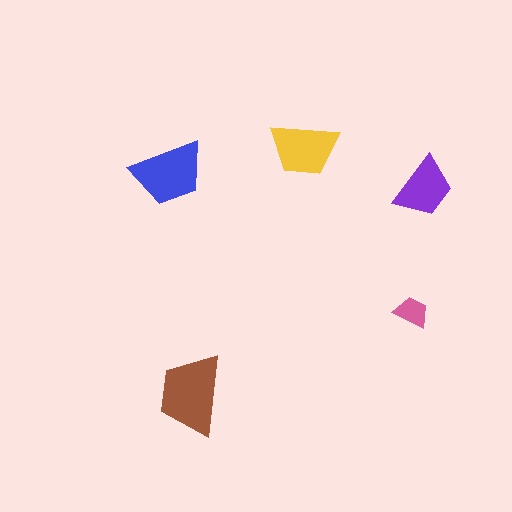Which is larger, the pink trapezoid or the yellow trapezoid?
The yellow one.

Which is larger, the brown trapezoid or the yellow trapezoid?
The brown one.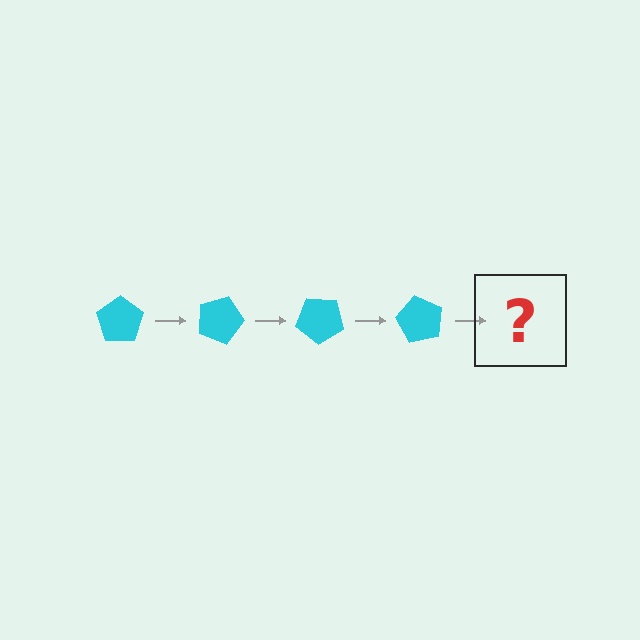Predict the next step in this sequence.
The next step is a cyan pentagon rotated 80 degrees.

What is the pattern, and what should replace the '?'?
The pattern is that the pentagon rotates 20 degrees each step. The '?' should be a cyan pentagon rotated 80 degrees.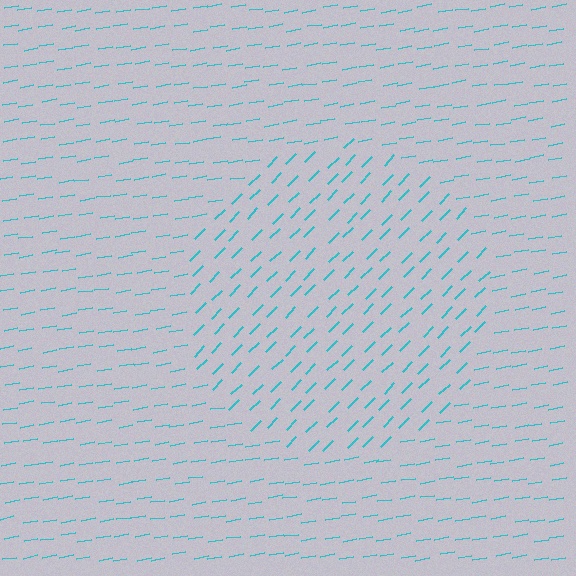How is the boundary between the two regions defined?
The boundary is defined purely by a change in line orientation (approximately 36 degrees difference). All lines are the same color and thickness.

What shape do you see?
I see a circle.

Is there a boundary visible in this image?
Yes, there is a texture boundary formed by a change in line orientation.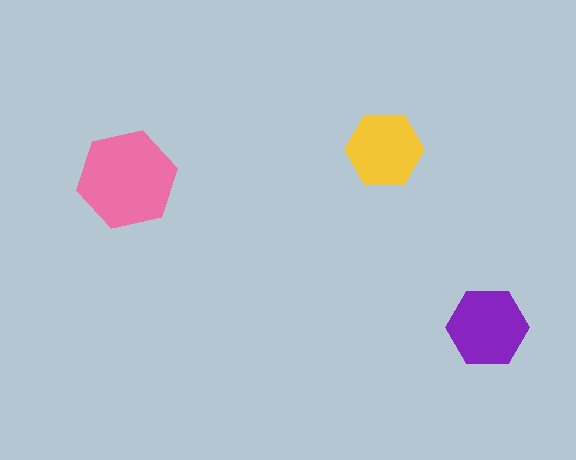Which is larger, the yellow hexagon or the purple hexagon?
The purple one.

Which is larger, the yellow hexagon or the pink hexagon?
The pink one.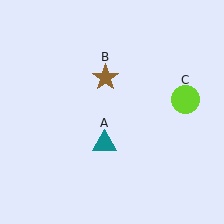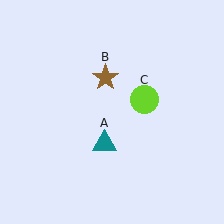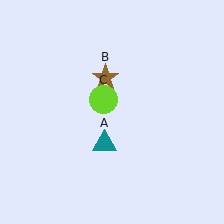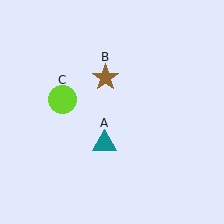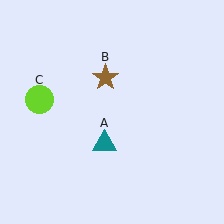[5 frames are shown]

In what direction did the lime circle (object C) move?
The lime circle (object C) moved left.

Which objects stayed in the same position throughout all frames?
Teal triangle (object A) and brown star (object B) remained stationary.